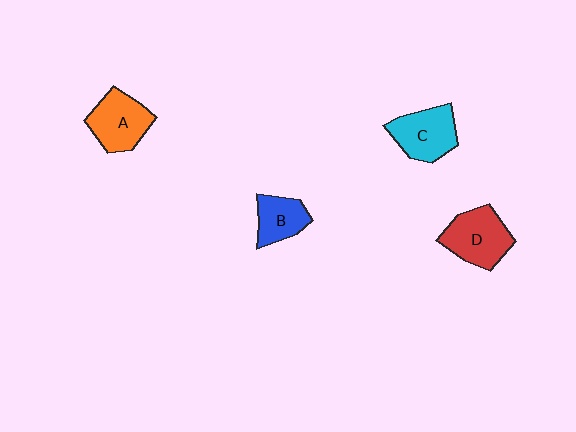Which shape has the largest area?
Shape D (red).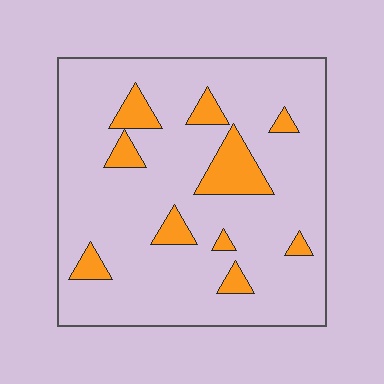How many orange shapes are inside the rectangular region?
10.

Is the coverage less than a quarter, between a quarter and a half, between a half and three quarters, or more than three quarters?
Less than a quarter.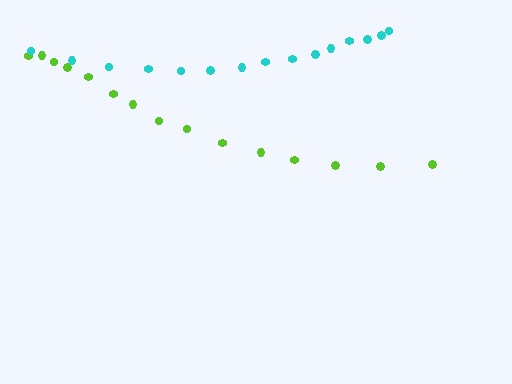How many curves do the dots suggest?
There are 2 distinct paths.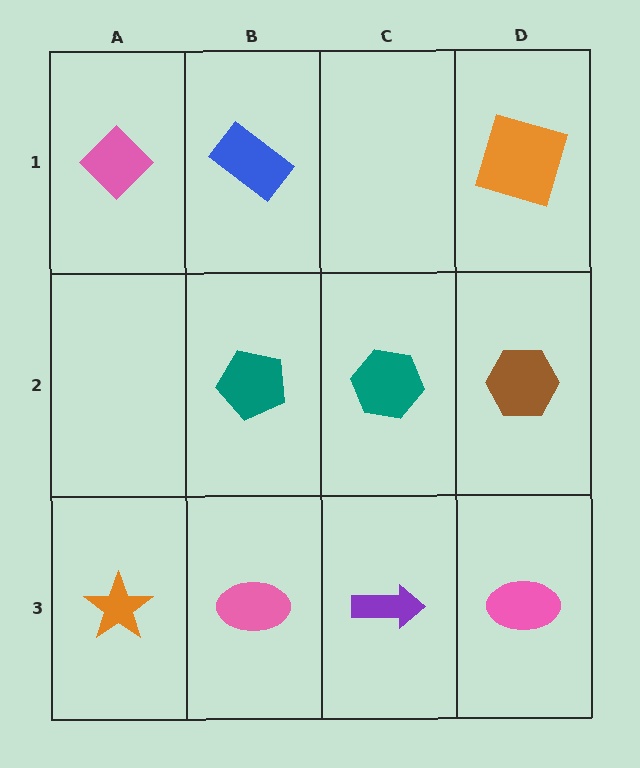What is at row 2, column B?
A teal pentagon.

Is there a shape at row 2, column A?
No, that cell is empty.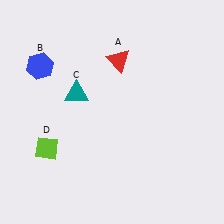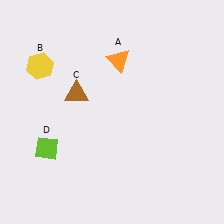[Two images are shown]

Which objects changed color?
A changed from red to orange. B changed from blue to yellow. C changed from teal to brown.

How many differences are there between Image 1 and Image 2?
There are 3 differences between the two images.